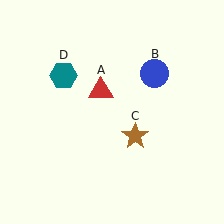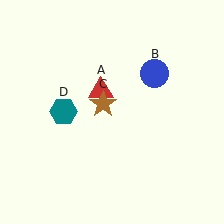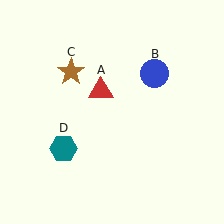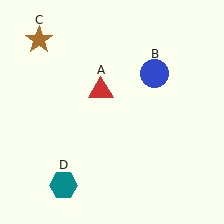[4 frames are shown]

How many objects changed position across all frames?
2 objects changed position: brown star (object C), teal hexagon (object D).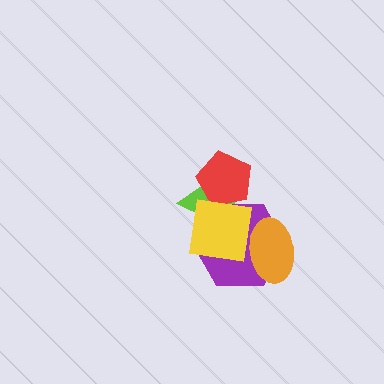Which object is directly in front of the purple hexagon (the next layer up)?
The orange ellipse is directly in front of the purple hexagon.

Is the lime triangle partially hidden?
Yes, it is partially covered by another shape.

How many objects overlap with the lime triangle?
3 objects overlap with the lime triangle.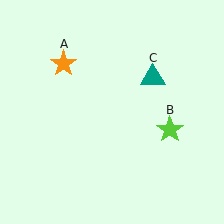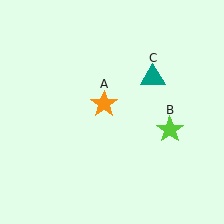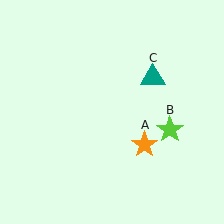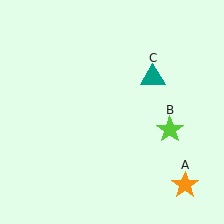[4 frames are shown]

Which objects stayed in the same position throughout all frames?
Lime star (object B) and teal triangle (object C) remained stationary.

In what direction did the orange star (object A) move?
The orange star (object A) moved down and to the right.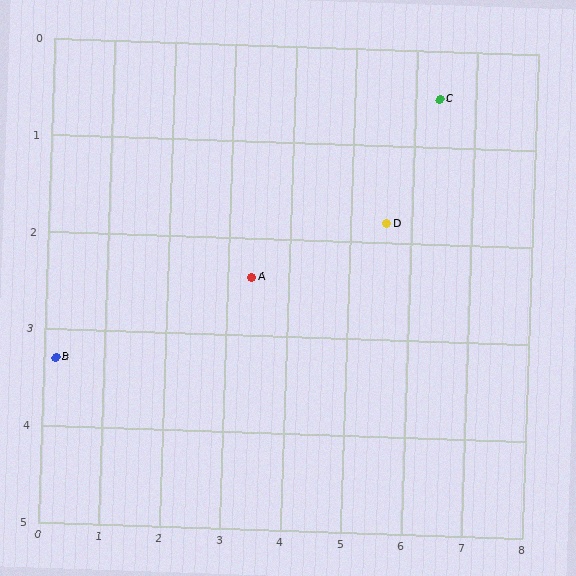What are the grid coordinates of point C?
Point C is at approximately (6.4, 0.5).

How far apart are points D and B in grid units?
Points D and B are about 5.6 grid units apart.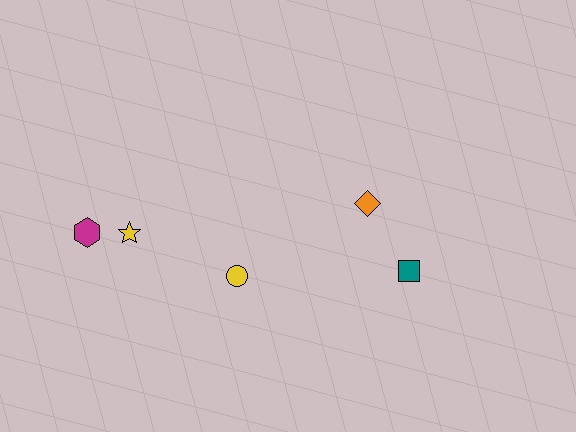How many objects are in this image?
There are 5 objects.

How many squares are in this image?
There is 1 square.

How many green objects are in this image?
There are no green objects.